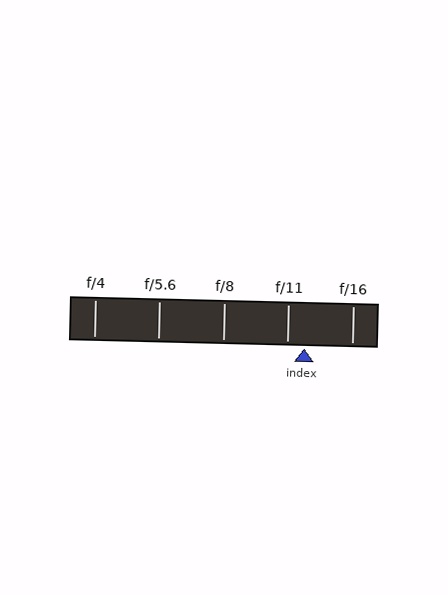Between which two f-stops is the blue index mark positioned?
The index mark is between f/11 and f/16.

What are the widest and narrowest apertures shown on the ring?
The widest aperture shown is f/4 and the narrowest is f/16.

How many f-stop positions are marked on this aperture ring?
There are 5 f-stop positions marked.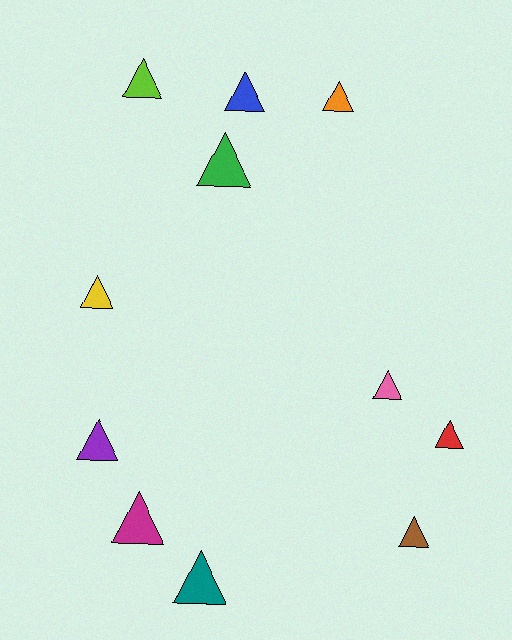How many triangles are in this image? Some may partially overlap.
There are 11 triangles.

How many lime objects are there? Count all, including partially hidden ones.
There is 1 lime object.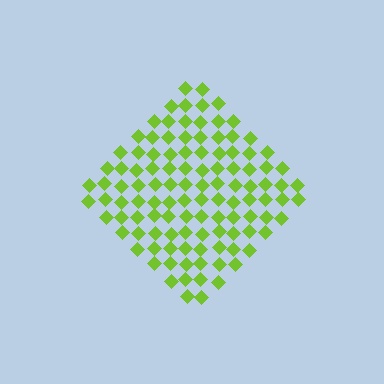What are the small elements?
The small elements are diamonds.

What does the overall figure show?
The overall figure shows a diamond.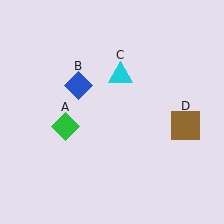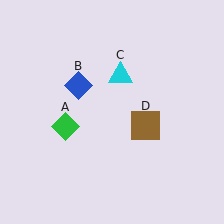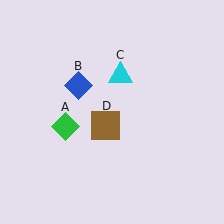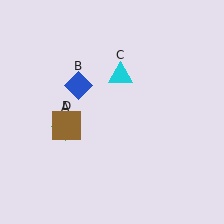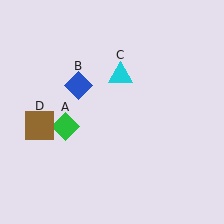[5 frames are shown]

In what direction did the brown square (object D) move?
The brown square (object D) moved left.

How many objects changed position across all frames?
1 object changed position: brown square (object D).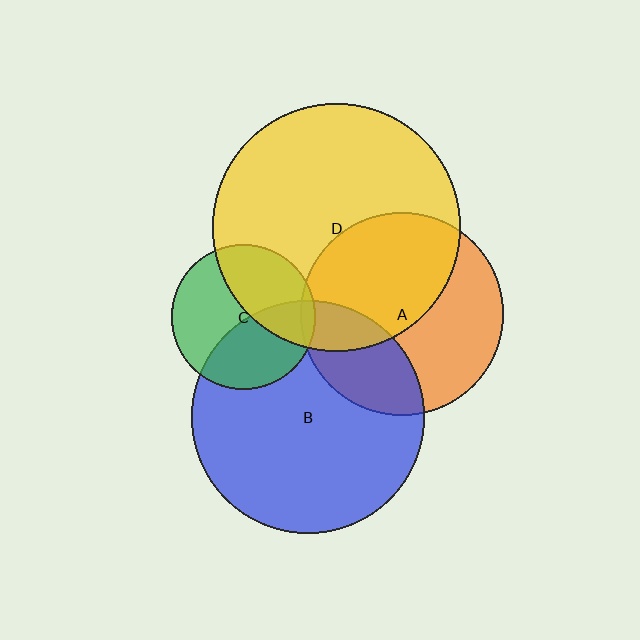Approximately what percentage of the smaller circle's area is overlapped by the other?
Approximately 10%.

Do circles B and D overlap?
Yes.